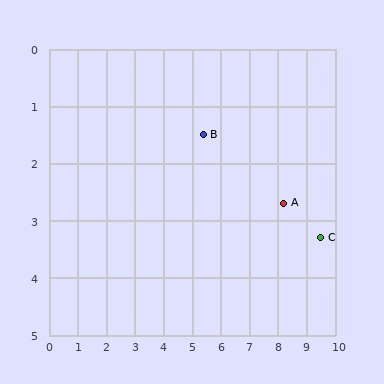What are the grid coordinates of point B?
Point B is at approximately (5.4, 1.5).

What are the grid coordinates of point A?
Point A is at approximately (8.2, 2.7).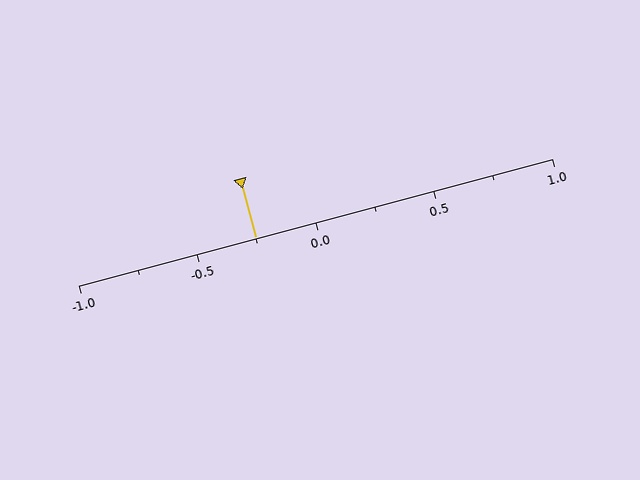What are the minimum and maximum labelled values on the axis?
The axis runs from -1.0 to 1.0.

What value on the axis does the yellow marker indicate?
The marker indicates approximately -0.25.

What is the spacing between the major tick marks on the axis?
The major ticks are spaced 0.5 apart.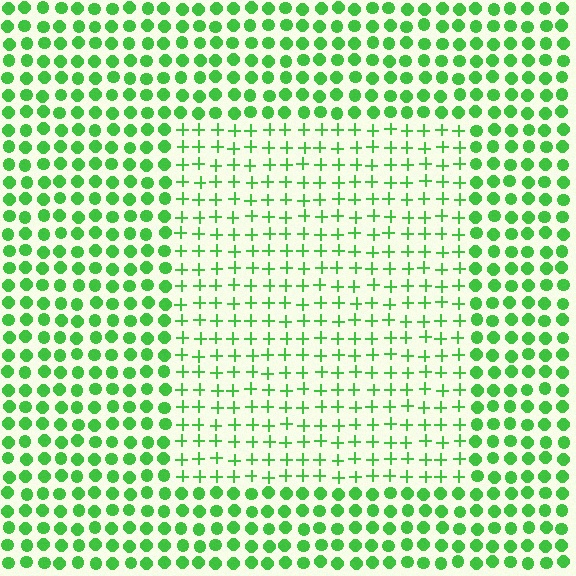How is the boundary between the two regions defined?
The boundary is defined by a change in element shape: plus signs inside vs. circles outside. All elements share the same color and spacing.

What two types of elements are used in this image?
The image uses plus signs inside the rectangle region and circles outside it.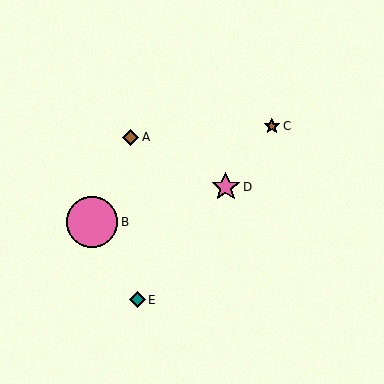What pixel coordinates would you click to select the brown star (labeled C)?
Click at (272, 126) to select the brown star C.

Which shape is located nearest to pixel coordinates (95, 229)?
The pink circle (labeled B) at (92, 222) is nearest to that location.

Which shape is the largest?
The pink circle (labeled B) is the largest.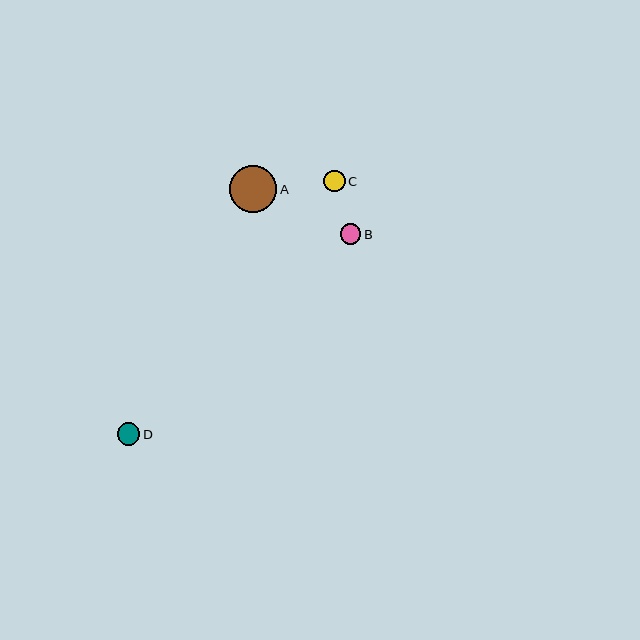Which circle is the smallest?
Circle B is the smallest with a size of approximately 21 pixels.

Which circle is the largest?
Circle A is the largest with a size of approximately 47 pixels.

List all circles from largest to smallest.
From largest to smallest: A, D, C, B.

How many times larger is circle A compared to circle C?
Circle A is approximately 2.2 times the size of circle C.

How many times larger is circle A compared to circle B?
Circle A is approximately 2.3 times the size of circle B.